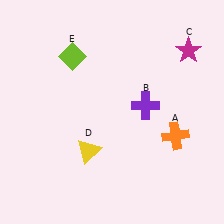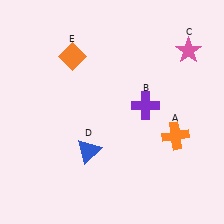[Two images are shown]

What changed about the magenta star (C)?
In Image 1, C is magenta. In Image 2, it changed to pink.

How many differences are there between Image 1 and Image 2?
There are 3 differences between the two images.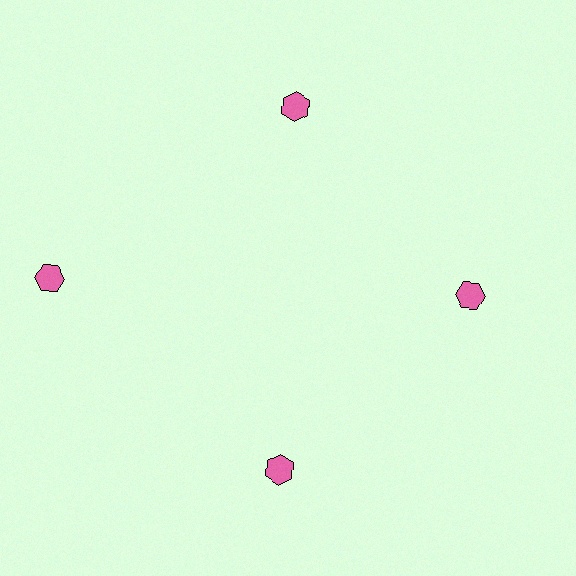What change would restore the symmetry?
The symmetry would be restored by moving it inward, back onto the ring so that all 4 hexagons sit at equal angles and equal distance from the center.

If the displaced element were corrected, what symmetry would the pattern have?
It would have 4-fold rotational symmetry — the pattern would map onto itself every 90 degrees.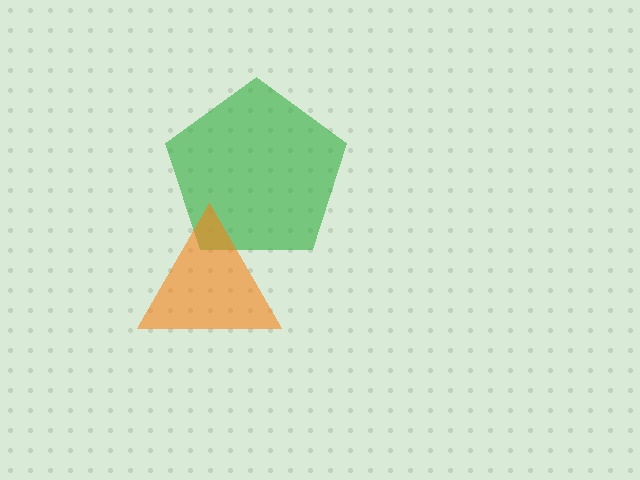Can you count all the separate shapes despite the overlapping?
Yes, there are 2 separate shapes.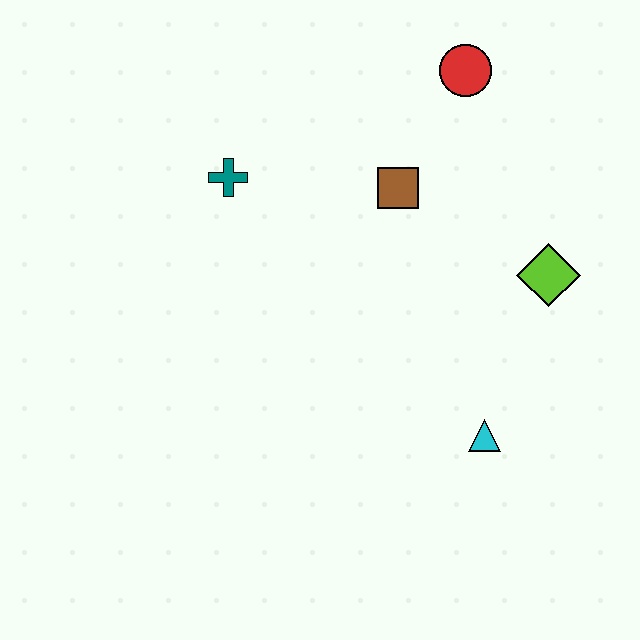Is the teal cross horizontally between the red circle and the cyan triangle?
No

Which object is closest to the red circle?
The brown square is closest to the red circle.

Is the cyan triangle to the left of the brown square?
No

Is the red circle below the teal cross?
No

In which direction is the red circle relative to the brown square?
The red circle is above the brown square.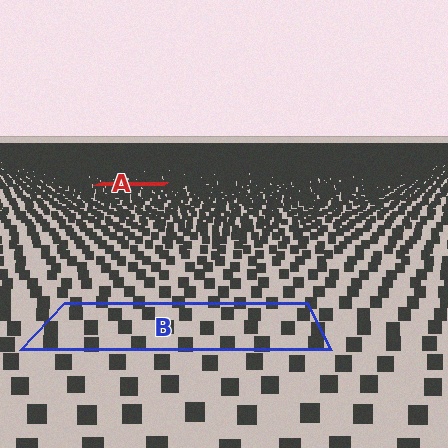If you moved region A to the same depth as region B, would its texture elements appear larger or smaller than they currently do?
They would appear larger. At a closer depth, the same texture elements are projected at a bigger on-screen size.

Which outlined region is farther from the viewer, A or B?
Region A is farther from the viewer — the texture elements inside it appear smaller and more densely packed.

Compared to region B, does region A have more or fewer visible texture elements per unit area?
Region A has more texture elements per unit area — they are packed more densely because it is farther away.